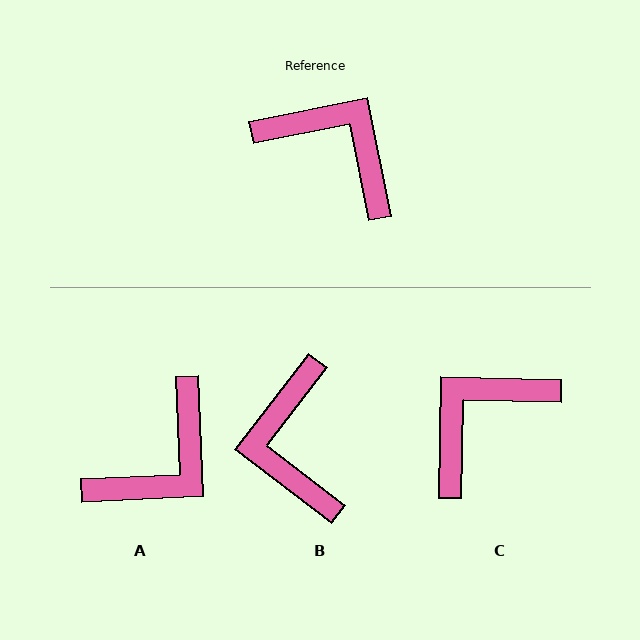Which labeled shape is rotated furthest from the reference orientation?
B, about 131 degrees away.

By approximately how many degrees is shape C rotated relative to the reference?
Approximately 77 degrees counter-clockwise.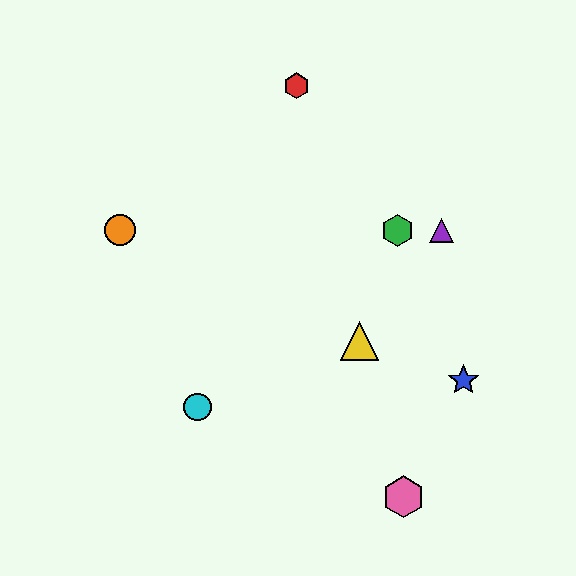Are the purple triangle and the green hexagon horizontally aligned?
Yes, both are at y≈230.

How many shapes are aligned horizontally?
3 shapes (the green hexagon, the purple triangle, the orange circle) are aligned horizontally.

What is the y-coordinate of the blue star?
The blue star is at y≈380.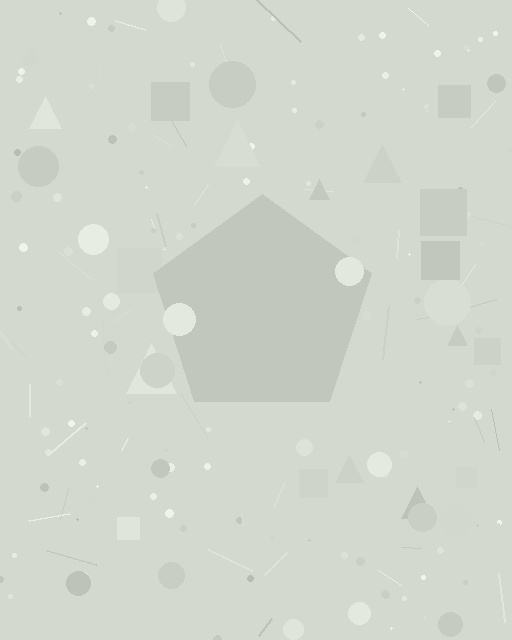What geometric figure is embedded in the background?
A pentagon is embedded in the background.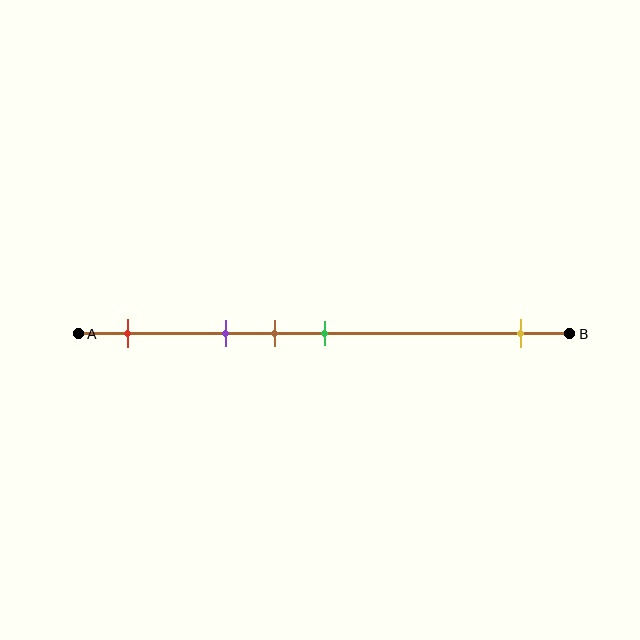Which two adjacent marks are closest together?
The brown and green marks are the closest adjacent pair.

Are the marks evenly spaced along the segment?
No, the marks are not evenly spaced.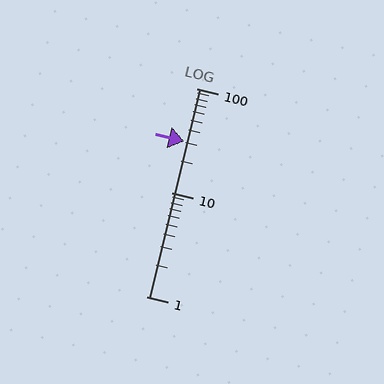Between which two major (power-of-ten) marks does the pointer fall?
The pointer is between 10 and 100.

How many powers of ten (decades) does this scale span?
The scale spans 2 decades, from 1 to 100.